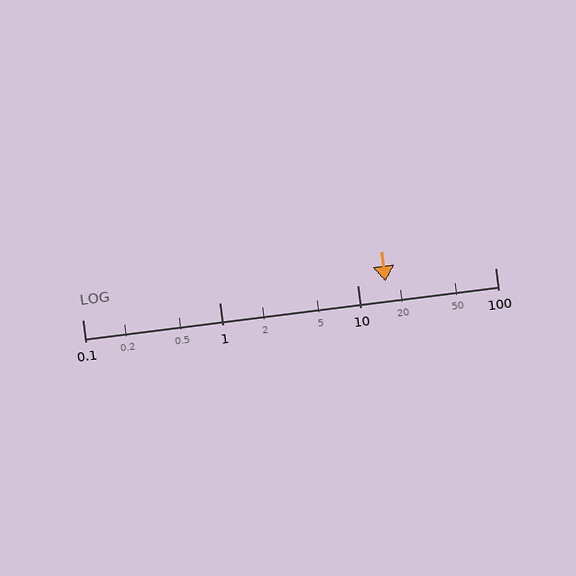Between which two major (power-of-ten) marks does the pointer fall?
The pointer is between 10 and 100.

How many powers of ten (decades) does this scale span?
The scale spans 3 decades, from 0.1 to 100.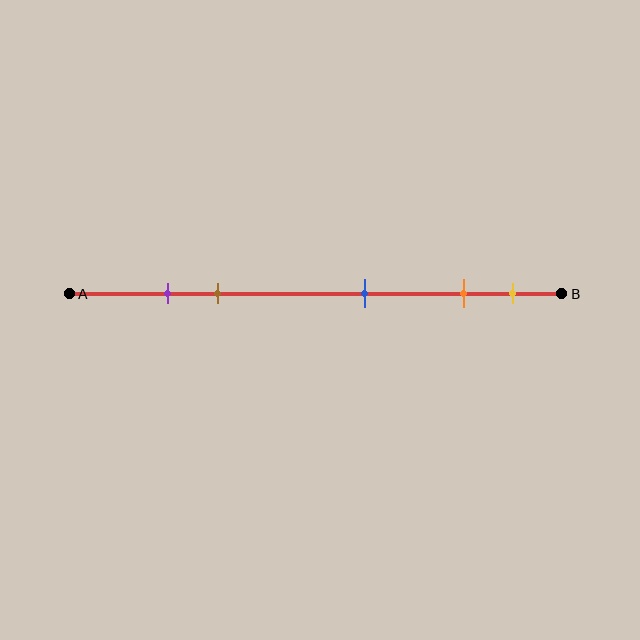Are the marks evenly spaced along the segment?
No, the marks are not evenly spaced.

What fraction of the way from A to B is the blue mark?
The blue mark is approximately 60% (0.6) of the way from A to B.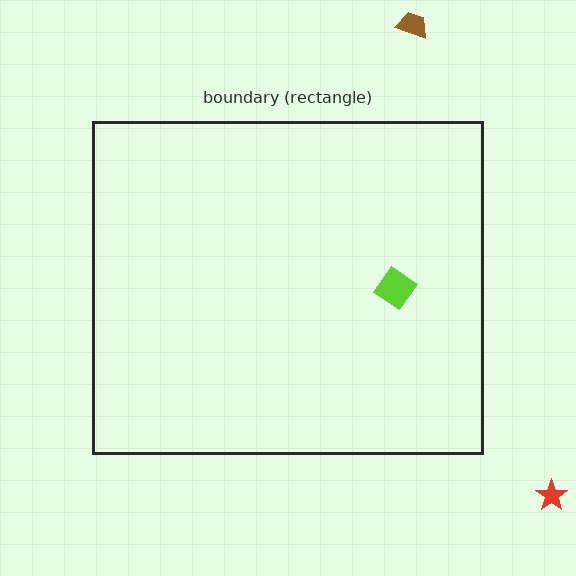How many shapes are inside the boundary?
1 inside, 2 outside.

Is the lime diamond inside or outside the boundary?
Inside.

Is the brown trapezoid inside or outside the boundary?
Outside.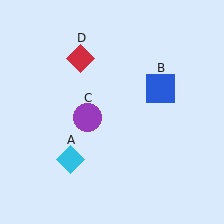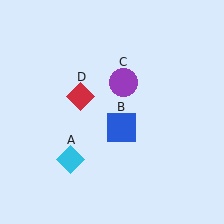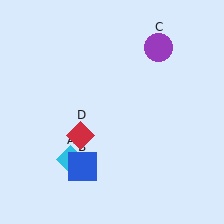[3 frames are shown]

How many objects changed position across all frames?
3 objects changed position: blue square (object B), purple circle (object C), red diamond (object D).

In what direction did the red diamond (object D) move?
The red diamond (object D) moved down.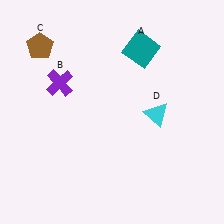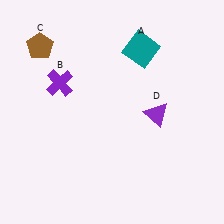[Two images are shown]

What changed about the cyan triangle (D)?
In Image 1, D is cyan. In Image 2, it changed to purple.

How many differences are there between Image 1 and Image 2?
There is 1 difference between the two images.